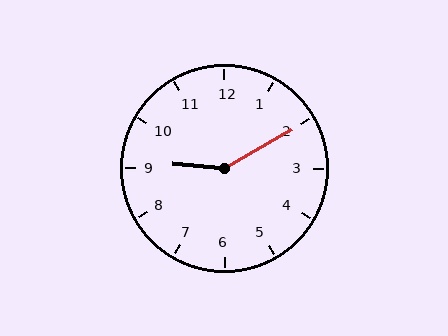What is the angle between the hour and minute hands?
Approximately 145 degrees.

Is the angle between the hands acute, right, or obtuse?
It is obtuse.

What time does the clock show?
9:10.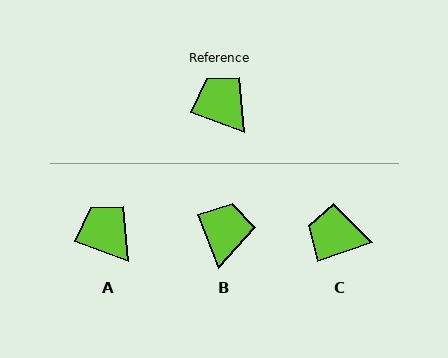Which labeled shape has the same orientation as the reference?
A.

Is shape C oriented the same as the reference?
No, it is off by about 40 degrees.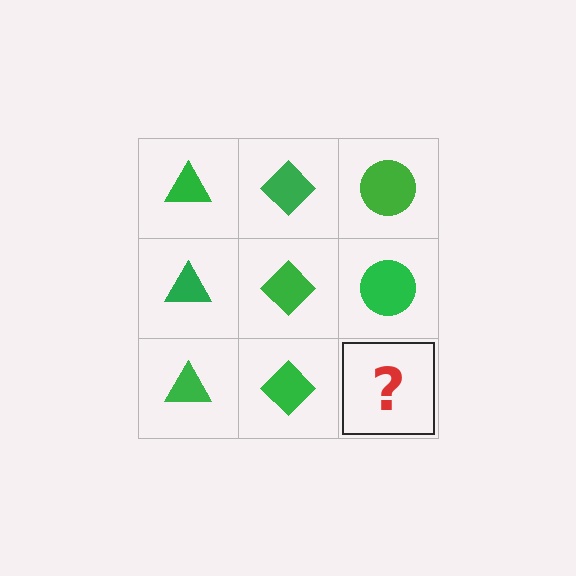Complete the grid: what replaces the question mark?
The question mark should be replaced with a green circle.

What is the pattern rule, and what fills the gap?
The rule is that each column has a consistent shape. The gap should be filled with a green circle.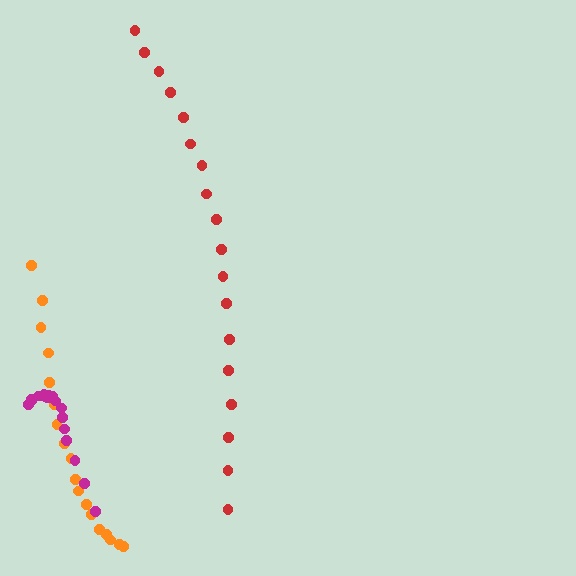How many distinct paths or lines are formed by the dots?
There are 3 distinct paths.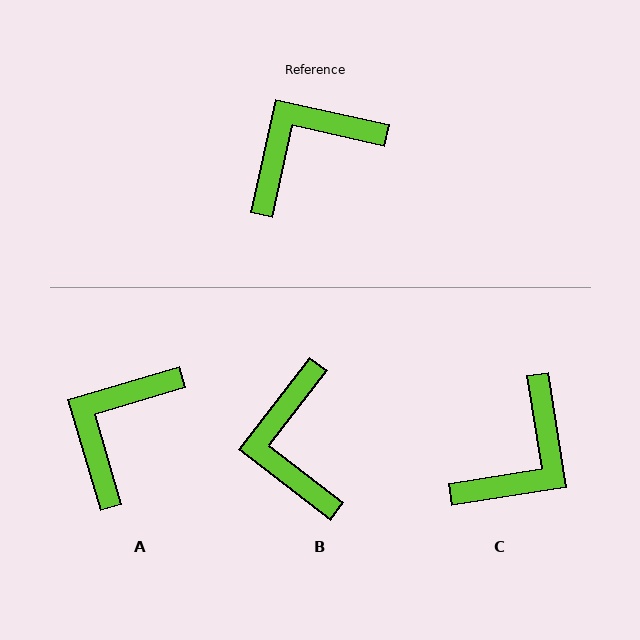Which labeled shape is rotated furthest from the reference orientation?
C, about 158 degrees away.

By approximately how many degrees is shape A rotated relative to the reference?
Approximately 29 degrees counter-clockwise.